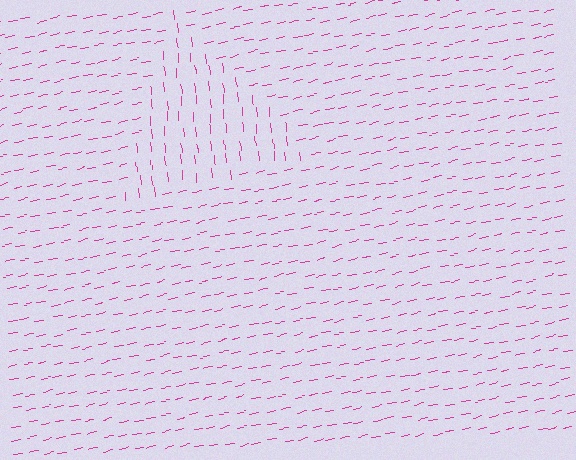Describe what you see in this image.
The image is filled with small magenta line segments. A triangle region in the image has lines oriented differently from the surrounding lines, creating a visible texture boundary.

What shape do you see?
I see a triangle.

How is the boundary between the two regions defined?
The boundary is defined purely by a change in line orientation (approximately 83 degrees difference). All lines are the same color and thickness.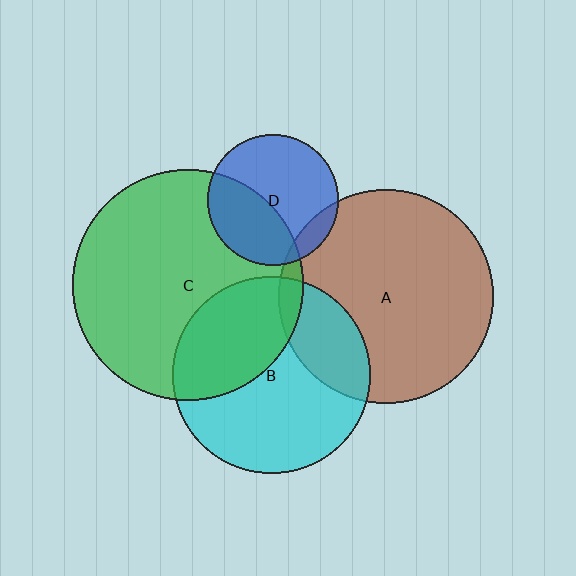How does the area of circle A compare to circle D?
Approximately 2.7 times.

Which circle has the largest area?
Circle C (green).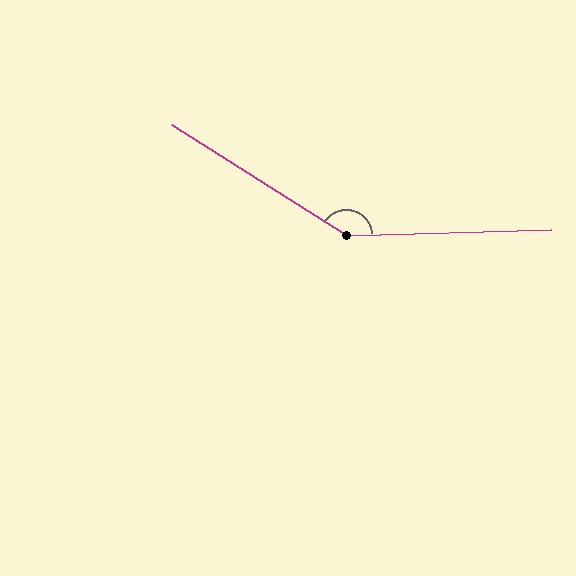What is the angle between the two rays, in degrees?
Approximately 146 degrees.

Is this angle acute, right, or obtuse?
It is obtuse.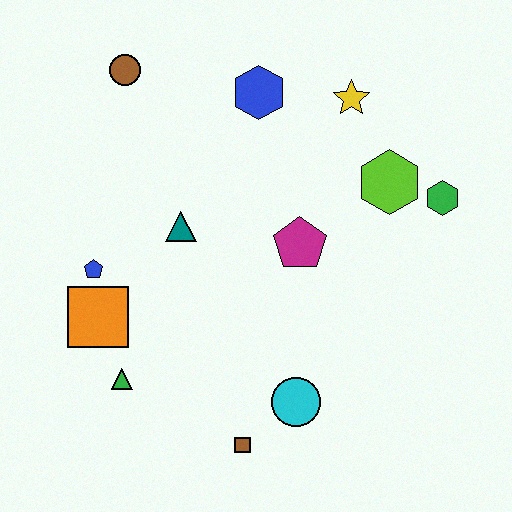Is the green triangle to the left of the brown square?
Yes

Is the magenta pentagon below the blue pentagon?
No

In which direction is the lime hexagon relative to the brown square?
The lime hexagon is above the brown square.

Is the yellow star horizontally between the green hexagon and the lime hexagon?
No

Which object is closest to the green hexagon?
The lime hexagon is closest to the green hexagon.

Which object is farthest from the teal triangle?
The green hexagon is farthest from the teal triangle.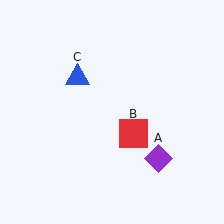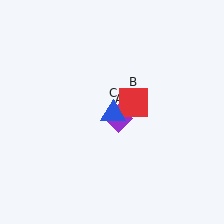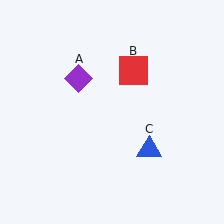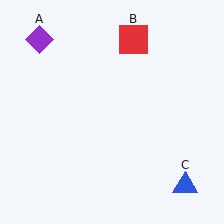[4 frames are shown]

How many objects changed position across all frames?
3 objects changed position: purple diamond (object A), red square (object B), blue triangle (object C).